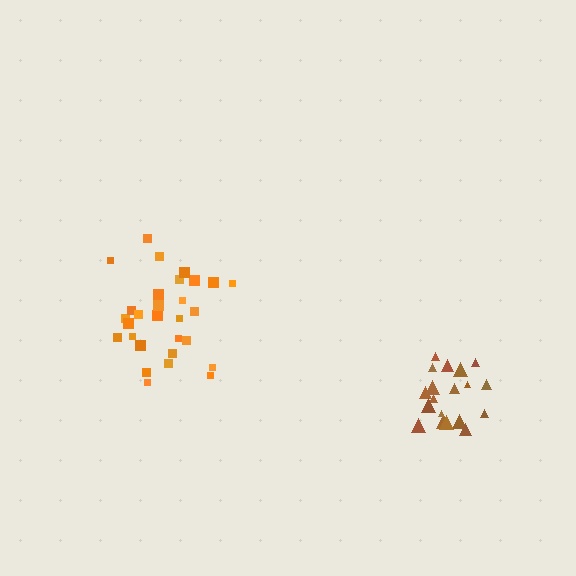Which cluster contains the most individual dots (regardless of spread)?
Orange (30).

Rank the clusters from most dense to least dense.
brown, orange.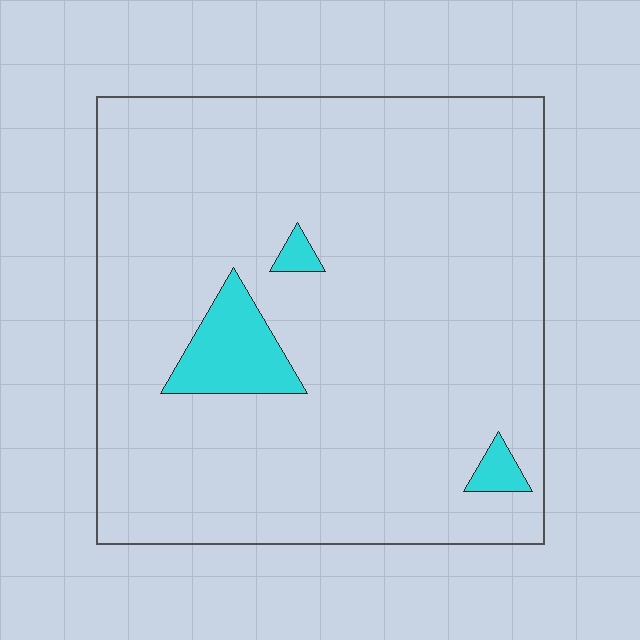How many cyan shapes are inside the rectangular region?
3.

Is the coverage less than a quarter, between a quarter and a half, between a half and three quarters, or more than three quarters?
Less than a quarter.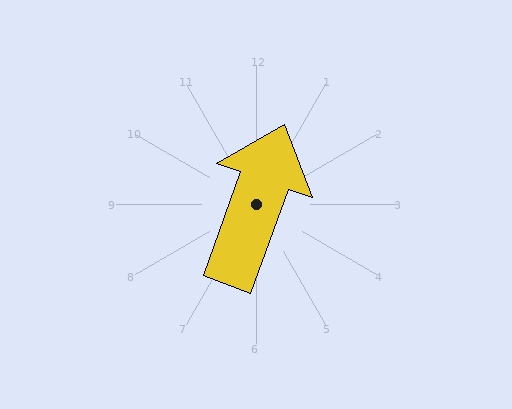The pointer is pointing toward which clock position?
Roughly 1 o'clock.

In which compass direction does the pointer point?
North.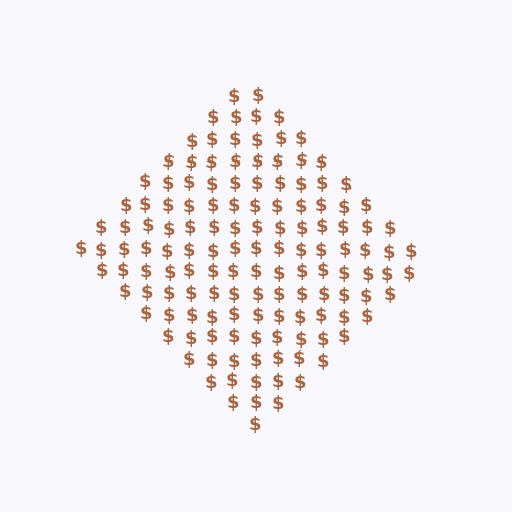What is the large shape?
The large shape is a diamond.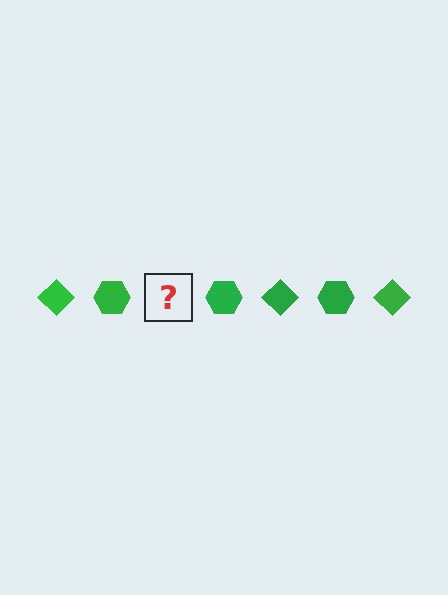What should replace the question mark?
The question mark should be replaced with a green diamond.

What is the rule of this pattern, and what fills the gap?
The rule is that the pattern cycles through diamond, hexagon shapes in green. The gap should be filled with a green diamond.